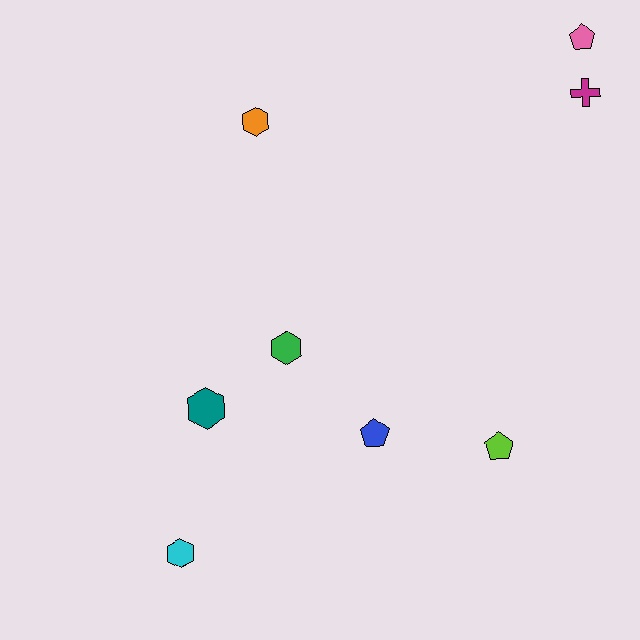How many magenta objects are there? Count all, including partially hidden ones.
There is 1 magenta object.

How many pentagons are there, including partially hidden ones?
There are 3 pentagons.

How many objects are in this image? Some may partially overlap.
There are 8 objects.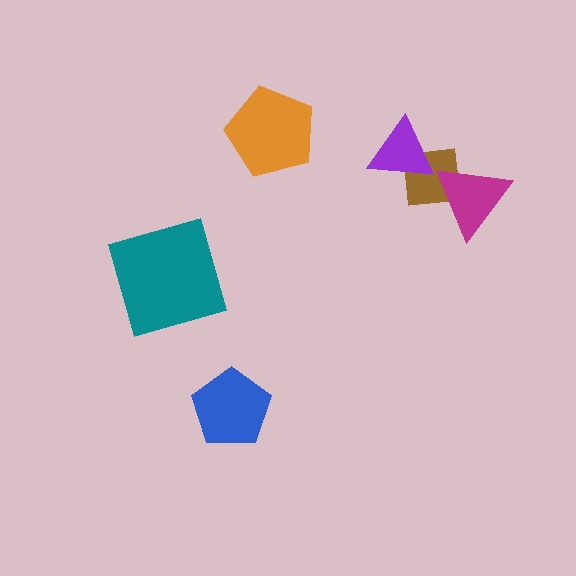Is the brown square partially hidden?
Yes, it is partially covered by another shape.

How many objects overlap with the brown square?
2 objects overlap with the brown square.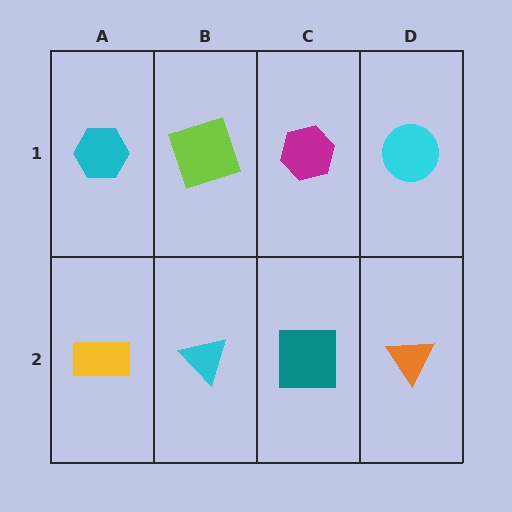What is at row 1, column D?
A cyan circle.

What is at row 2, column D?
An orange triangle.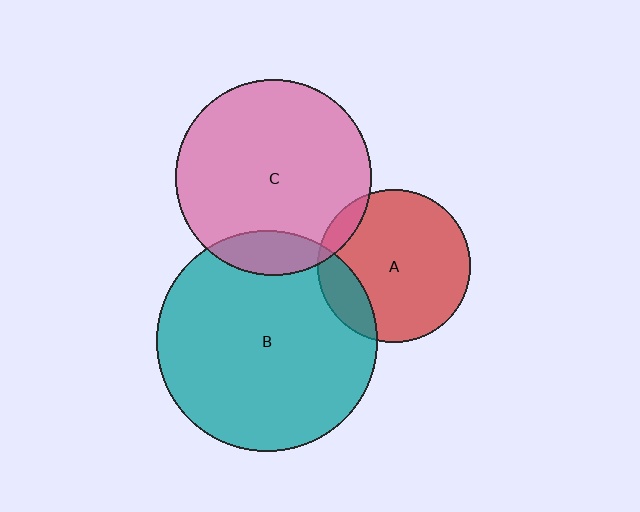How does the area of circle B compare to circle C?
Approximately 1.3 times.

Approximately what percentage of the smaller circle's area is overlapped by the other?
Approximately 15%.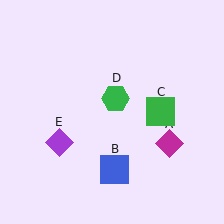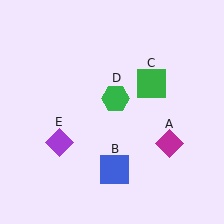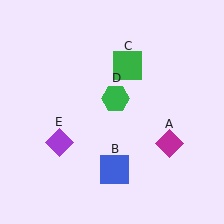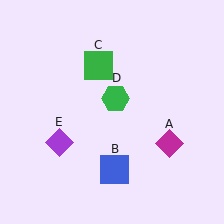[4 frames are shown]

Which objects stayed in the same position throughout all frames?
Magenta diamond (object A) and blue square (object B) and green hexagon (object D) and purple diamond (object E) remained stationary.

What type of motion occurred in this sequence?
The green square (object C) rotated counterclockwise around the center of the scene.